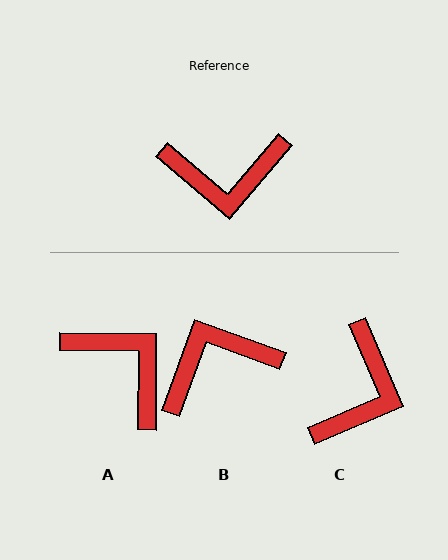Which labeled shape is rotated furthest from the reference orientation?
B, about 160 degrees away.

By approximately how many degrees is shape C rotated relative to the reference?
Approximately 63 degrees counter-clockwise.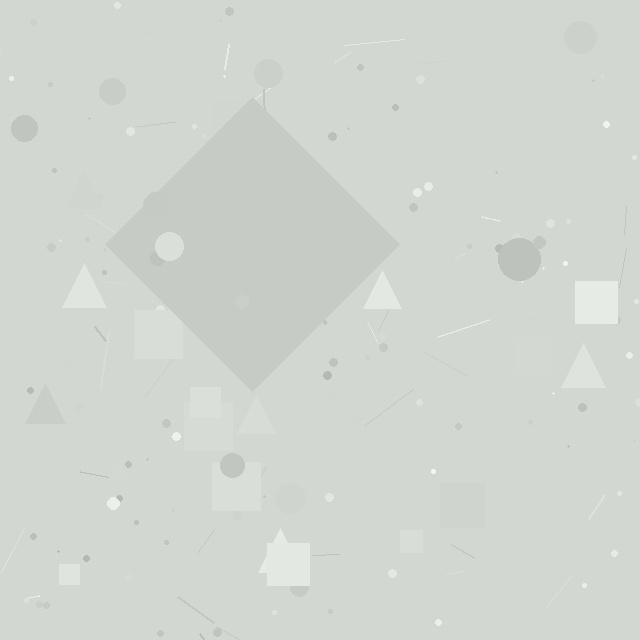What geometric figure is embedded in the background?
A diamond is embedded in the background.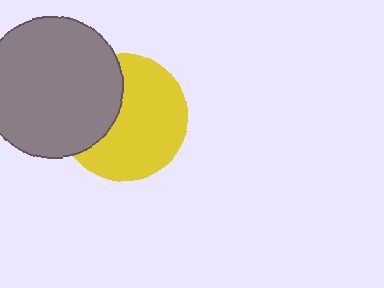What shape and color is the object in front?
The object in front is a gray circle.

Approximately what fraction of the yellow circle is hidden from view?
Roughly 35% of the yellow circle is hidden behind the gray circle.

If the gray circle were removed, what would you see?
You would see the complete yellow circle.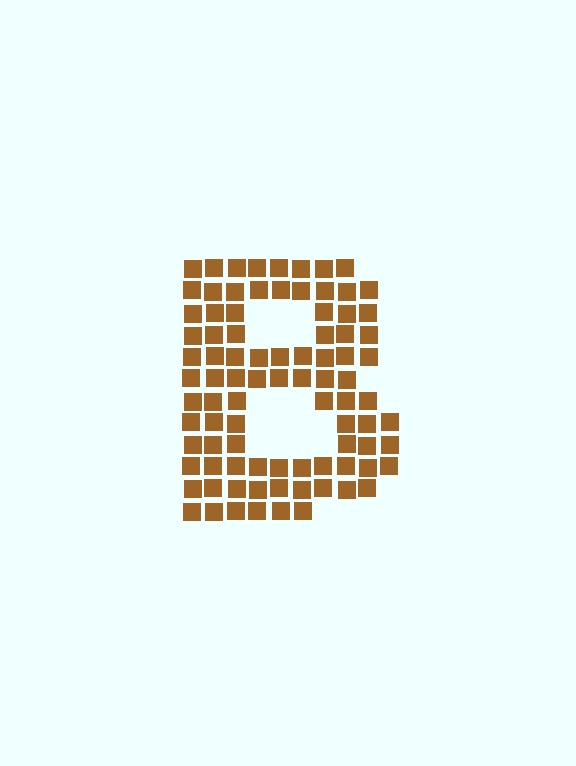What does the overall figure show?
The overall figure shows the letter B.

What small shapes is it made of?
It is made of small squares.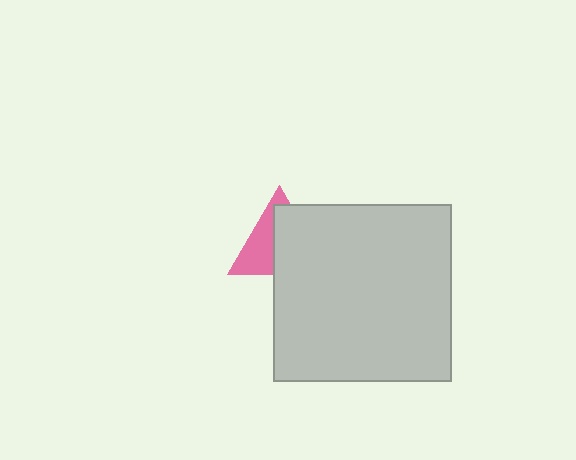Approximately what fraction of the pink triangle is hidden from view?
Roughly 56% of the pink triangle is hidden behind the light gray square.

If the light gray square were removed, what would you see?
You would see the complete pink triangle.